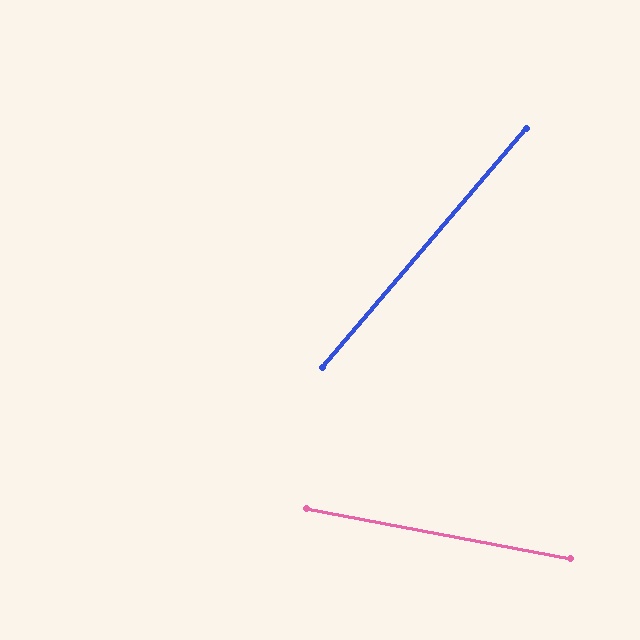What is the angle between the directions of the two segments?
Approximately 60 degrees.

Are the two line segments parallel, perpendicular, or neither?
Neither parallel nor perpendicular — they differ by about 60°.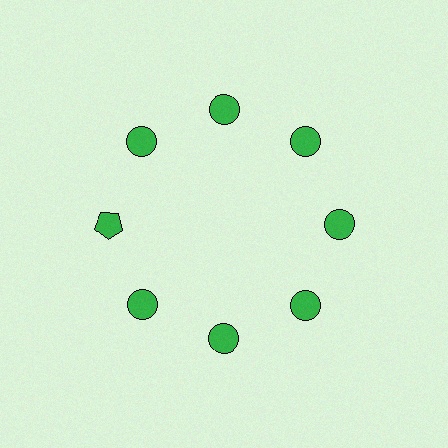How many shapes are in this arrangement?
There are 8 shapes arranged in a ring pattern.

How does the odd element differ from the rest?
It has a different shape: pentagon instead of circle.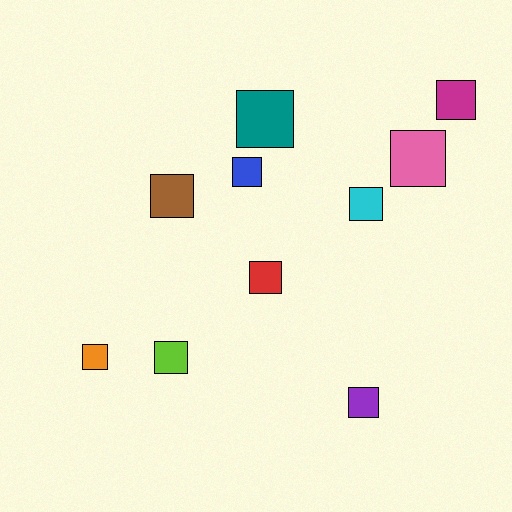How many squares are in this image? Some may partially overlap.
There are 10 squares.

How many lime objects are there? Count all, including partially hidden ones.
There is 1 lime object.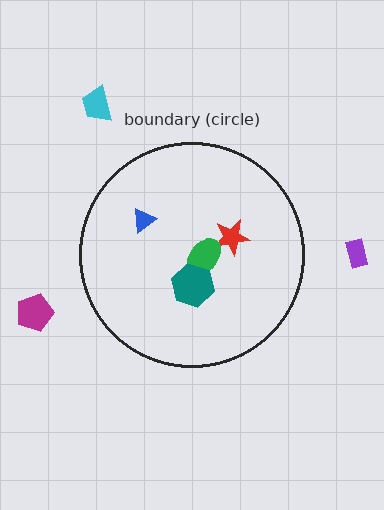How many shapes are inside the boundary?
4 inside, 3 outside.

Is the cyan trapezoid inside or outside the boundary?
Outside.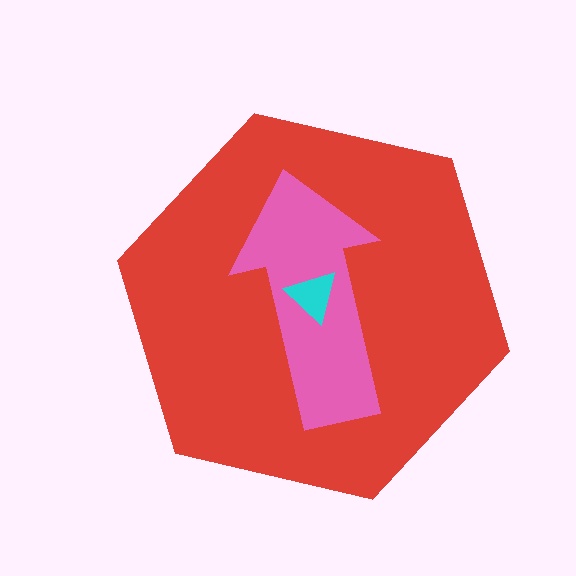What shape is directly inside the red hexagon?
The pink arrow.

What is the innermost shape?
The cyan triangle.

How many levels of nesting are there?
3.